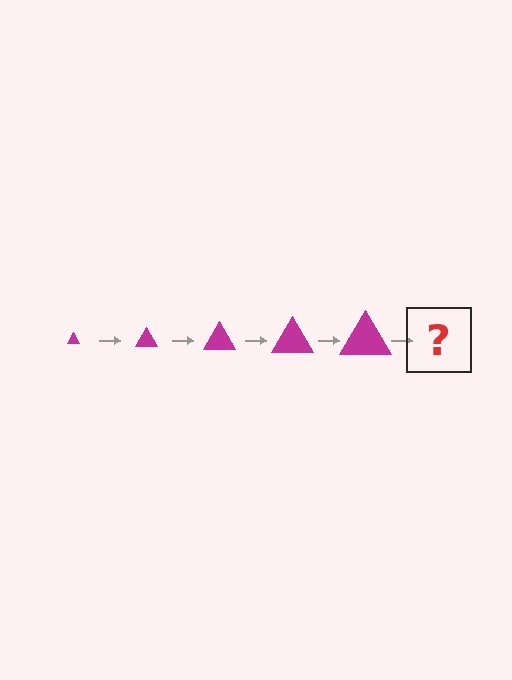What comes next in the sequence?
The next element should be a magenta triangle, larger than the previous one.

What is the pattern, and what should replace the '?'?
The pattern is that the triangle gets progressively larger each step. The '?' should be a magenta triangle, larger than the previous one.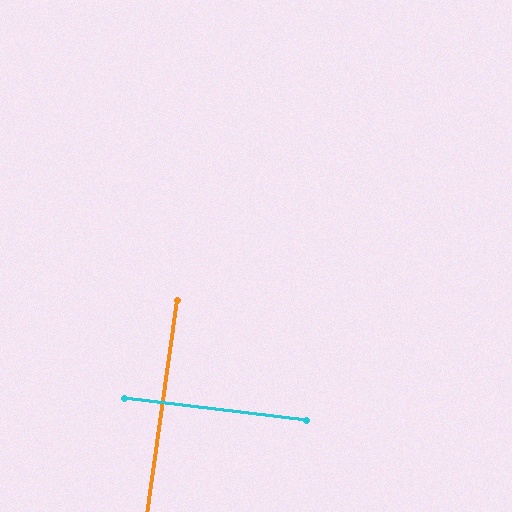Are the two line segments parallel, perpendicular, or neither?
Perpendicular — they meet at approximately 89°.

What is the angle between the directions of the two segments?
Approximately 89 degrees.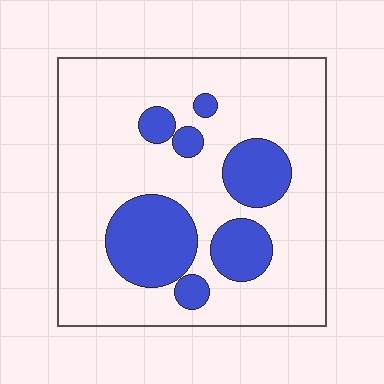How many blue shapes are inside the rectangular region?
7.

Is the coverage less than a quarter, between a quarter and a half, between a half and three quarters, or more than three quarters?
Less than a quarter.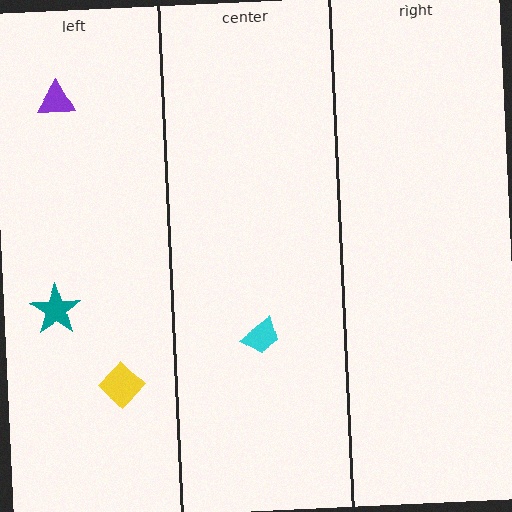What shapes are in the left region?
The purple triangle, the yellow diamond, the teal star.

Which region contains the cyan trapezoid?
The center region.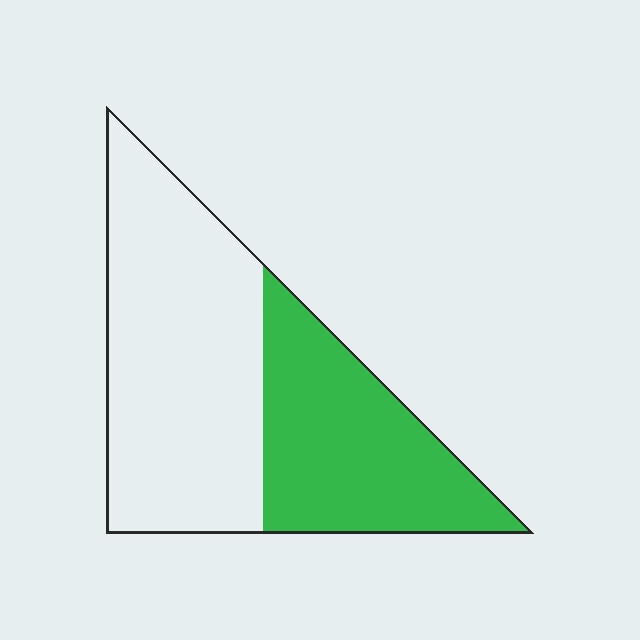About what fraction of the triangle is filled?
About two fifths (2/5).